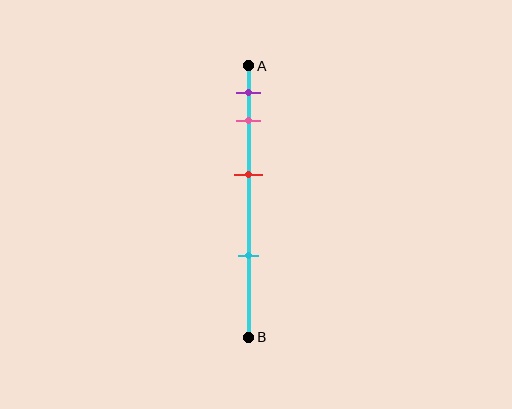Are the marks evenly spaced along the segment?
No, the marks are not evenly spaced.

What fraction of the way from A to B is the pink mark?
The pink mark is approximately 20% (0.2) of the way from A to B.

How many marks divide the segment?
There are 4 marks dividing the segment.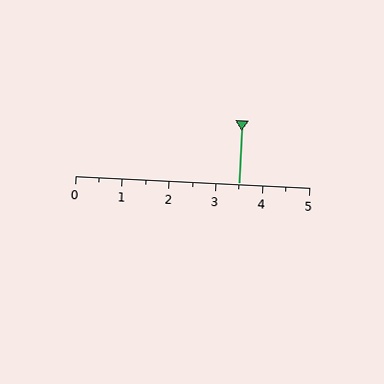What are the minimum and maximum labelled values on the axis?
The axis runs from 0 to 5.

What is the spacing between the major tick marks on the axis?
The major ticks are spaced 1 apart.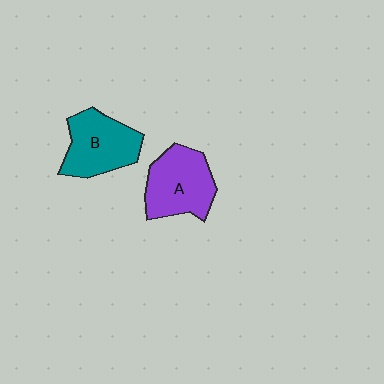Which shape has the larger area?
Shape A (purple).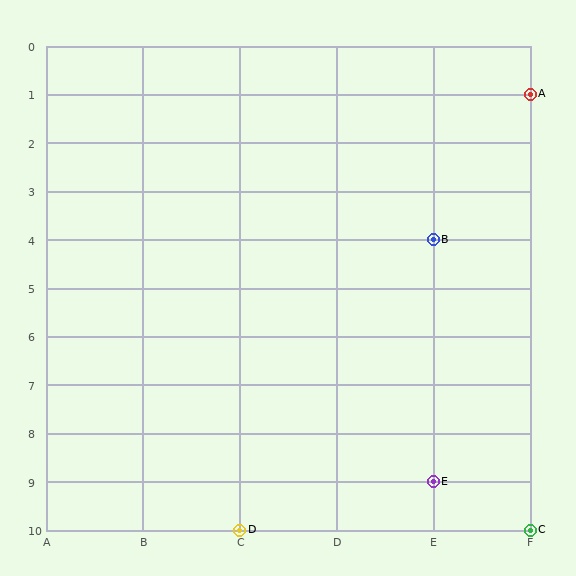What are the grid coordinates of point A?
Point A is at grid coordinates (F, 1).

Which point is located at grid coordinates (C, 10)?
Point D is at (C, 10).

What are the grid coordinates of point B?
Point B is at grid coordinates (E, 4).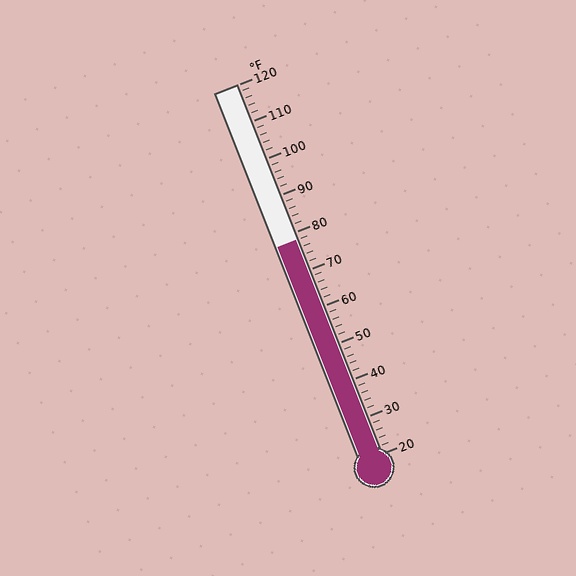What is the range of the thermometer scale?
The thermometer scale ranges from 20°F to 120°F.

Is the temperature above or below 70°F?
The temperature is above 70°F.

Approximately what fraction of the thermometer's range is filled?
The thermometer is filled to approximately 60% of its range.